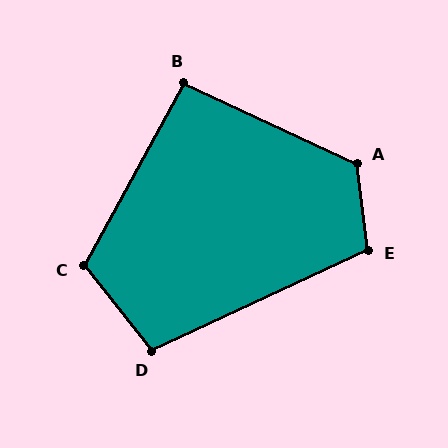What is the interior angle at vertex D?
Approximately 103 degrees (obtuse).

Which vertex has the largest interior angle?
A, at approximately 122 degrees.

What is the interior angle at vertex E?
Approximately 108 degrees (obtuse).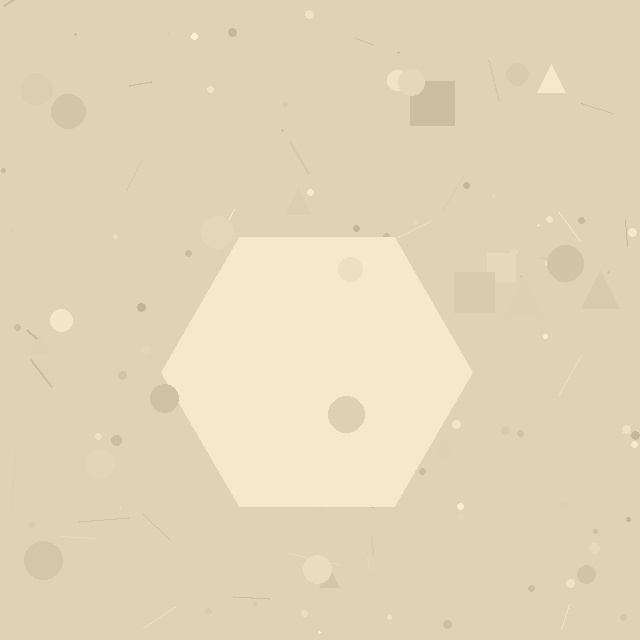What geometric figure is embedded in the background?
A hexagon is embedded in the background.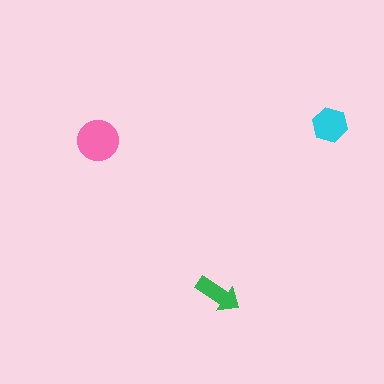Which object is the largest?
The pink circle.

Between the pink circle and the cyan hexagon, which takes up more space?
The pink circle.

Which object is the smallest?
The green arrow.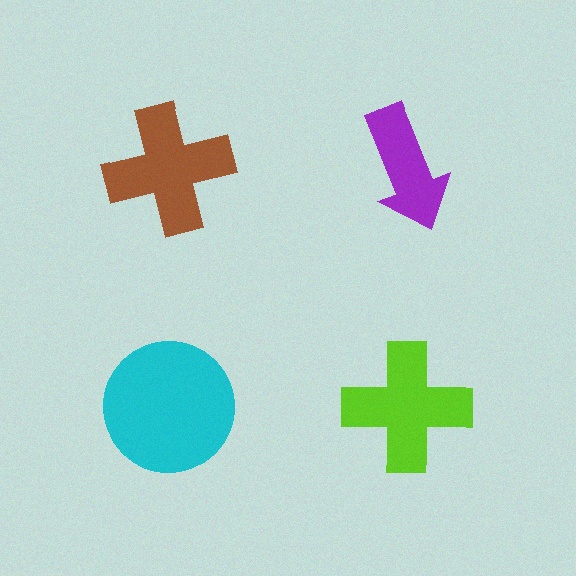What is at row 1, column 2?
A purple arrow.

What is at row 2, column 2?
A lime cross.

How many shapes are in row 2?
2 shapes.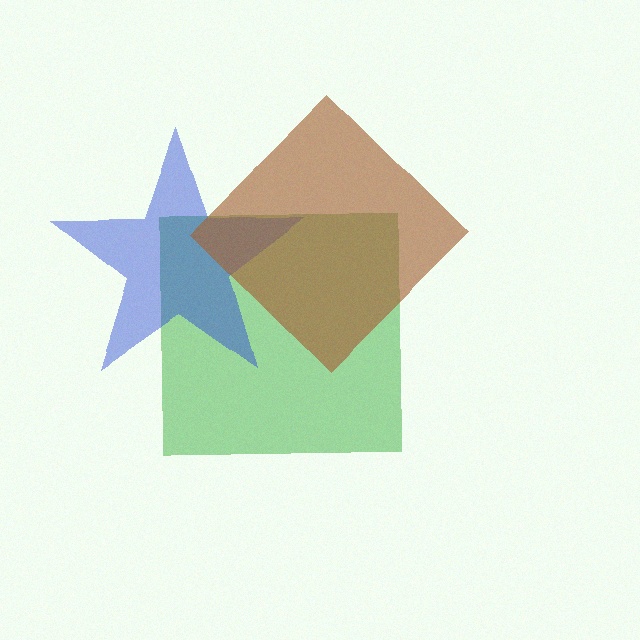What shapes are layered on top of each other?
The layered shapes are: a green square, a blue star, a brown diamond.